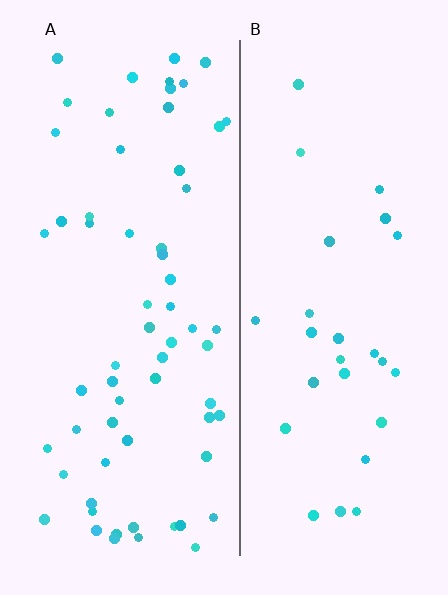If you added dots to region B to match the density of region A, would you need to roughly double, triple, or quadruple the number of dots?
Approximately double.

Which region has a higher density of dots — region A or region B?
A (the left).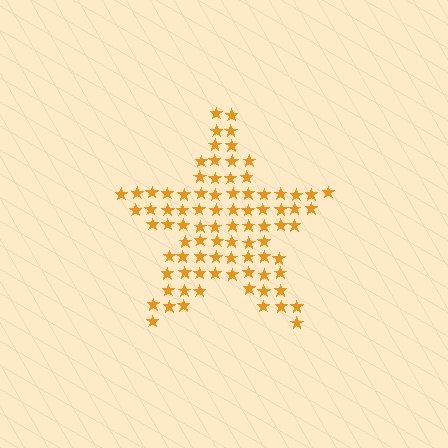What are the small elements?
The small elements are stars.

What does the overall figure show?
The overall figure shows a star.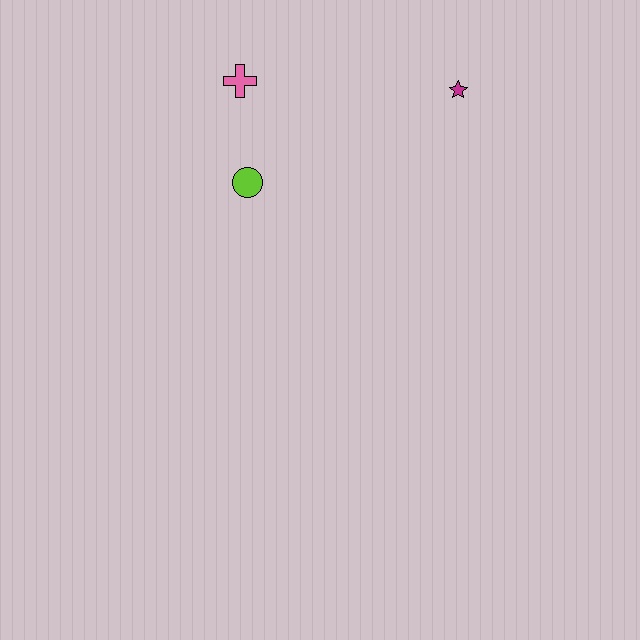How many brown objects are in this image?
There are no brown objects.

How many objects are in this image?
There are 3 objects.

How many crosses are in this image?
There is 1 cross.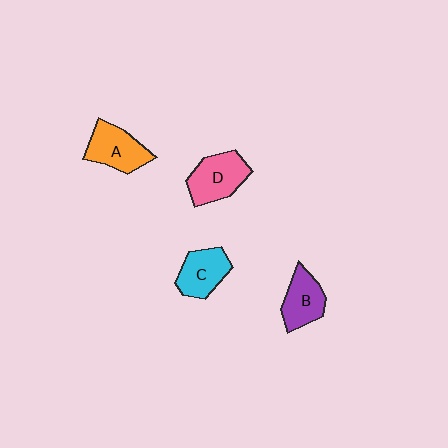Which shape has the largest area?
Shape D (pink).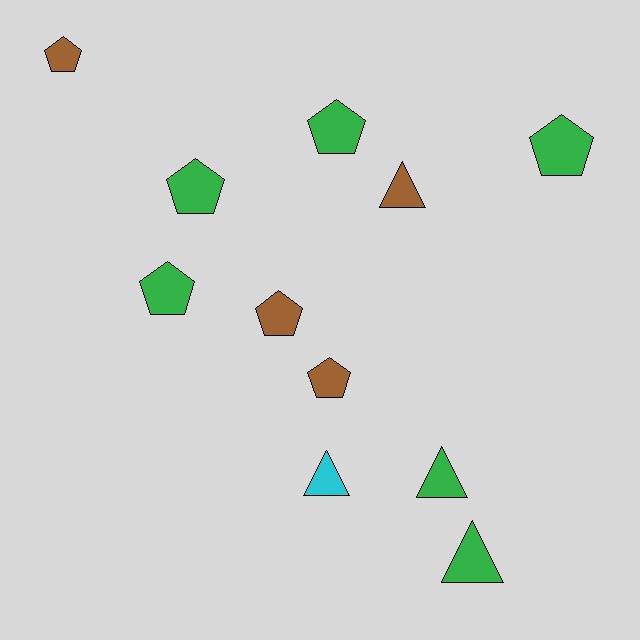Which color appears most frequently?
Green, with 6 objects.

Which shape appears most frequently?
Pentagon, with 7 objects.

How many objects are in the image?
There are 11 objects.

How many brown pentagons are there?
There are 3 brown pentagons.